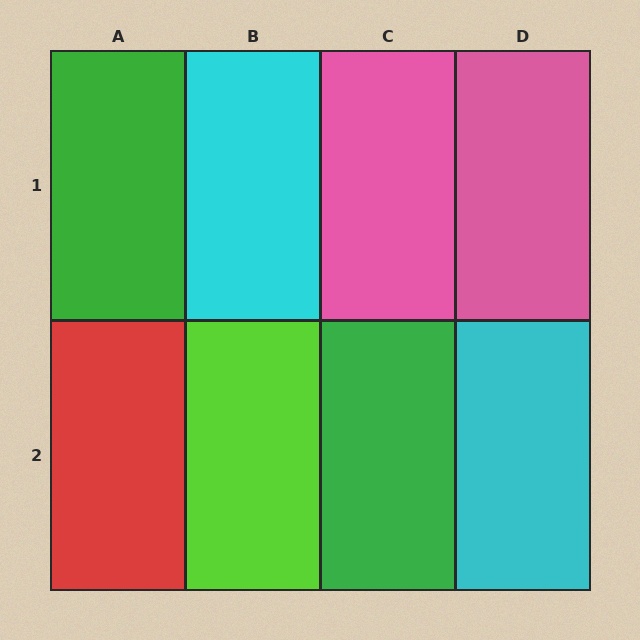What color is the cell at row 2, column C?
Green.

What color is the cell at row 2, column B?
Lime.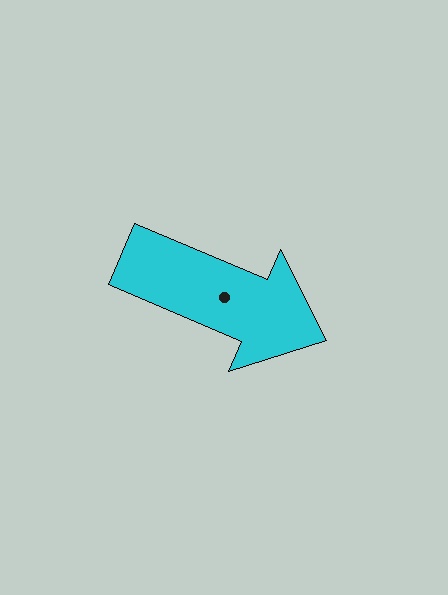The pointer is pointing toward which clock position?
Roughly 4 o'clock.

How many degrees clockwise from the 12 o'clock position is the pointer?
Approximately 113 degrees.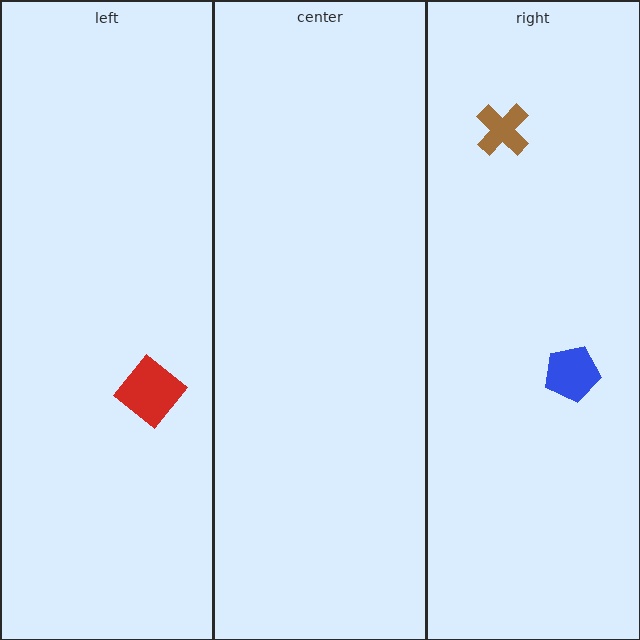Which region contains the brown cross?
The right region.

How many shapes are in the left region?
1.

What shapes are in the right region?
The blue pentagon, the brown cross.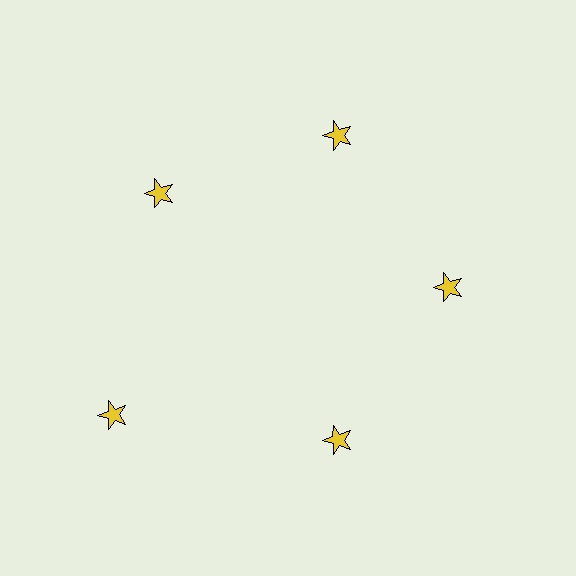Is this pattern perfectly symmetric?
No. The 5 yellow stars are arranged in a ring, but one element near the 8 o'clock position is pushed outward from the center, breaking the 5-fold rotational symmetry.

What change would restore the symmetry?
The symmetry would be restored by moving it inward, back onto the ring so that all 5 stars sit at equal angles and equal distance from the center.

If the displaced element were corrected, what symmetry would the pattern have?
It would have 5-fold rotational symmetry — the pattern would map onto itself every 72 degrees.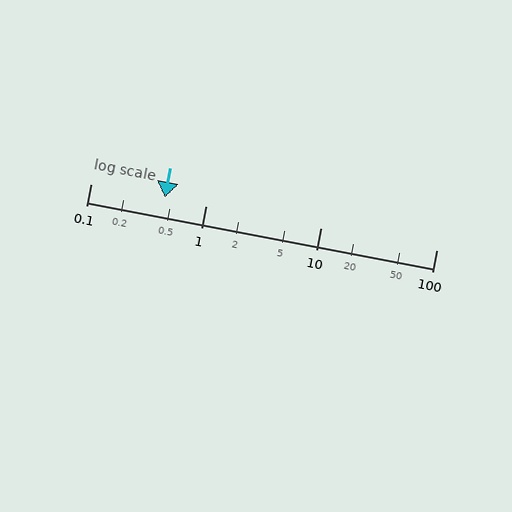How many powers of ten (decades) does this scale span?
The scale spans 3 decades, from 0.1 to 100.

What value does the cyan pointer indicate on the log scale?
The pointer indicates approximately 0.44.